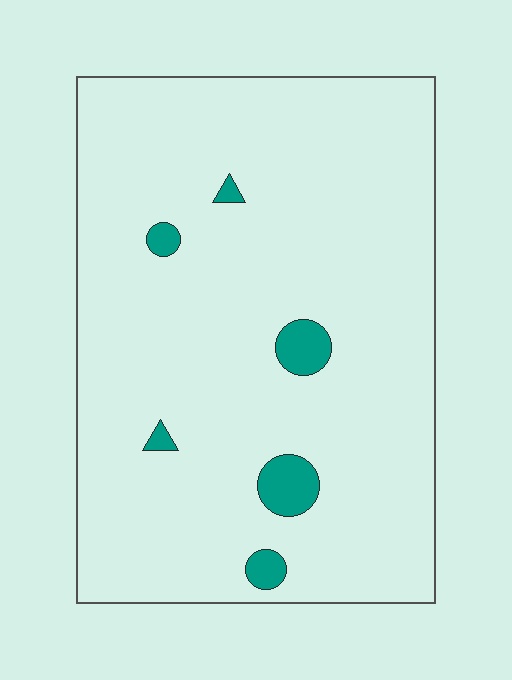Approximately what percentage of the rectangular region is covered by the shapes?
Approximately 5%.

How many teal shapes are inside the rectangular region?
6.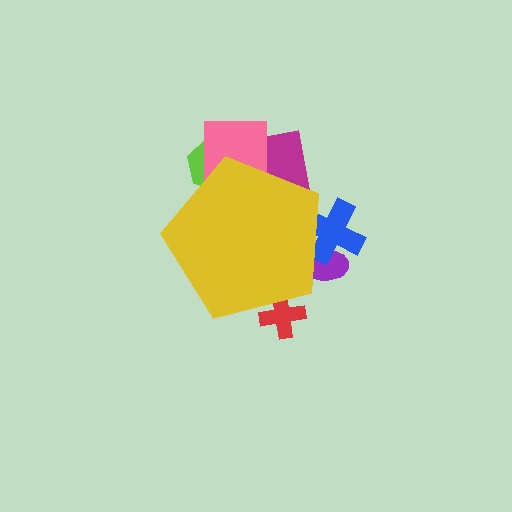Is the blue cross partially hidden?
Yes, the blue cross is partially hidden behind the yellow pentagon.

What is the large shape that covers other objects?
A yellow pentagon.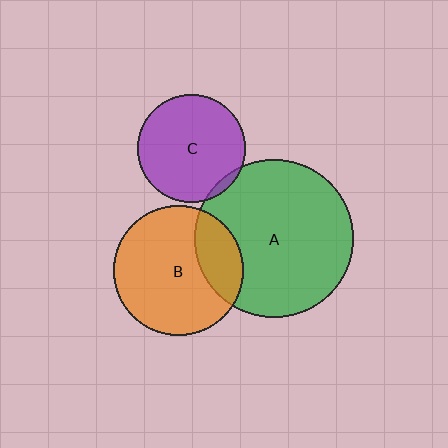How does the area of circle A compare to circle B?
Approximately 1.5 times.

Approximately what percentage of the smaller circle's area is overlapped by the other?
Approximately 25%.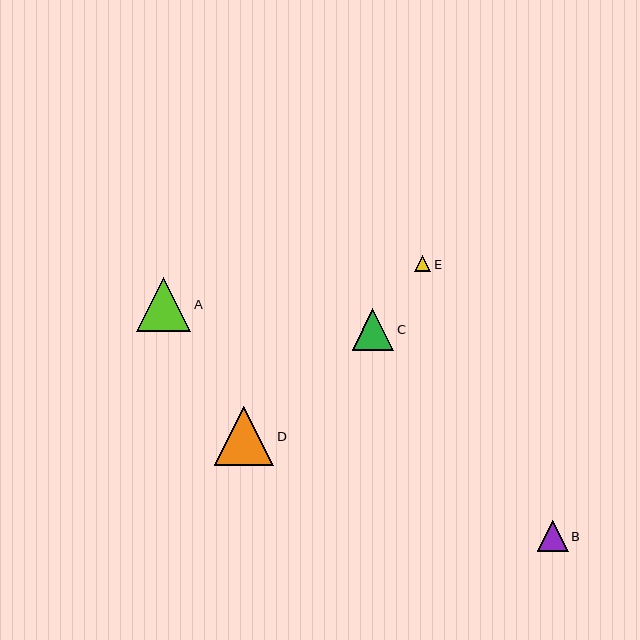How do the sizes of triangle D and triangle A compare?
Triangle D and triangle A are approximately the same size.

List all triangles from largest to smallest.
From largest to smallest: D, A, C, B, E.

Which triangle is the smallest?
Triangle E is the smallest with a size of approximately 17 pixels.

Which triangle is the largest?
Triangle D is the largest with a size of approximately 59 pixels.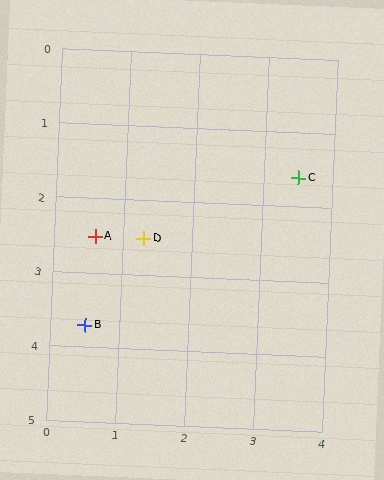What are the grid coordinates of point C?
Point C is at approximately (3.5, 1.6).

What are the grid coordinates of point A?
Point A is at approximately (0.6, 2.5).